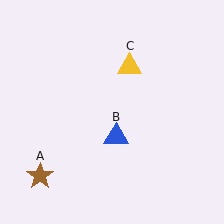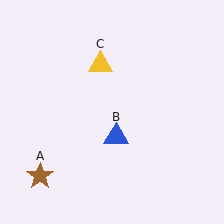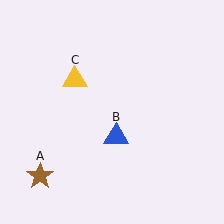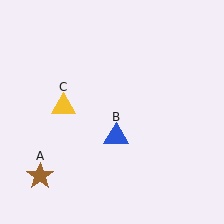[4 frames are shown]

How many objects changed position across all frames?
1 object changed position: yellow triangle (object C).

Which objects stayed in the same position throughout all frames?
Brown star (object A) and blue triangle (object B) remained stationary.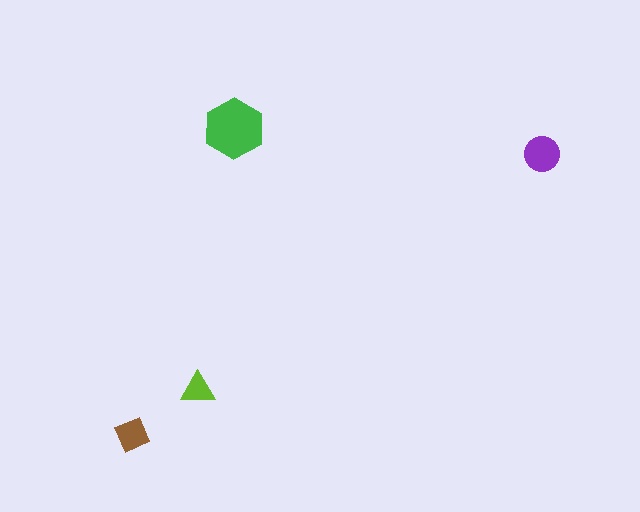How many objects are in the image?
There are 4 objects in the image.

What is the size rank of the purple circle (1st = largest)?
2nd.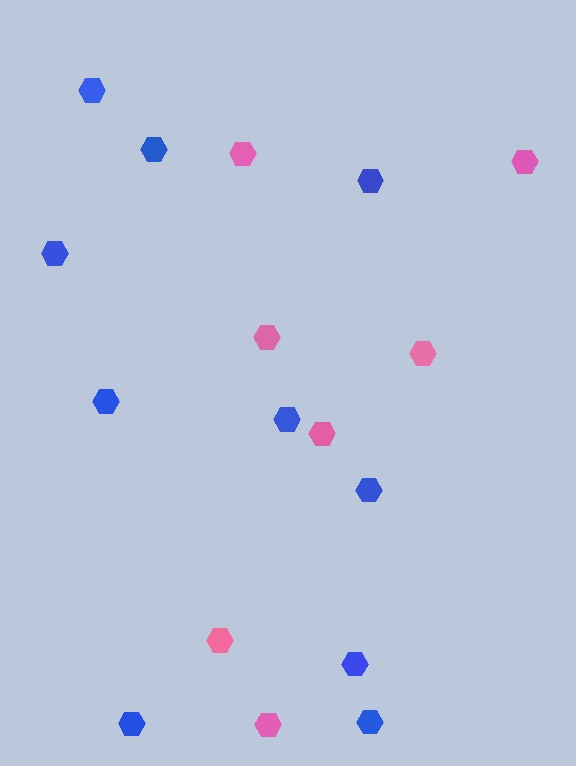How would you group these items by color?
There are 2 groups: one group of blue hexagons (10) and one group of pink hexagons (7).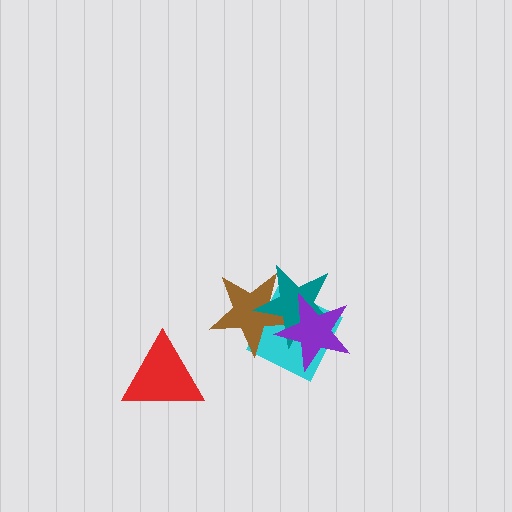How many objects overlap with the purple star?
3 objects overlap with the purple star.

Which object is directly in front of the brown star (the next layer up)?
The teal star is directly in front of the brown star.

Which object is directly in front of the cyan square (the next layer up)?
The brown star is directly in front of the cyan square.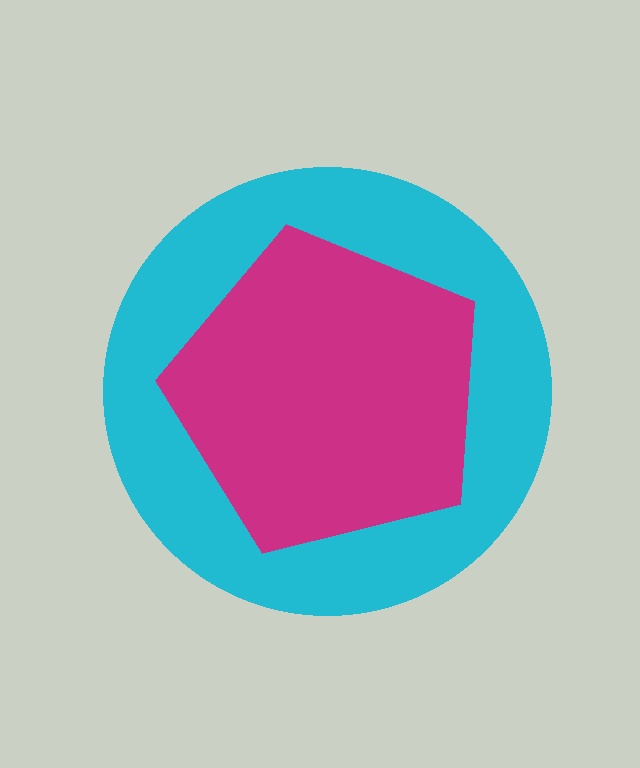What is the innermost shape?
The magenta pentagon.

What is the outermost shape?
The cyan circle.